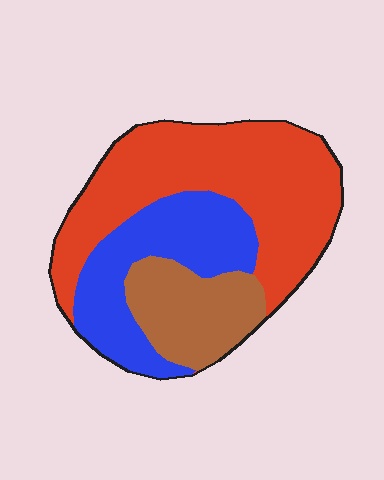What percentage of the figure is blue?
Blue covers around 30% of the figure.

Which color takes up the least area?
Brown, at roughly 20%.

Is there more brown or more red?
Red.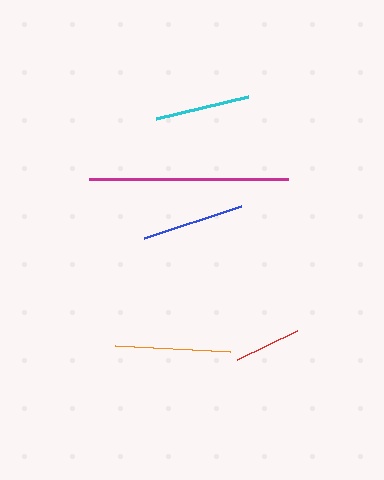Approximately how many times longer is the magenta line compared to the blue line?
The magenta line is approximately 1.9 times the length of the blue line.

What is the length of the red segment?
The red segment is approximately 67 pixels long.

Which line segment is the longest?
The magenta line is the longest at approximately 199 pixels.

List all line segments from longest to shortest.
From longest to shortest: magenta, orange, blue, cyan, red.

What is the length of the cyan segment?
The cyan segment is approximately 95 pixels long.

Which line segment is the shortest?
The red line is the shortest at approximately 67 pixels.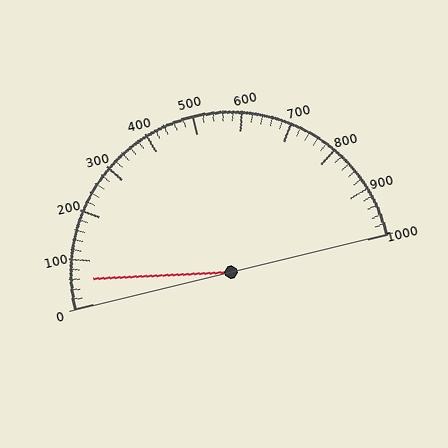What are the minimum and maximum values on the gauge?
The gauge ranges from 0 to 1000.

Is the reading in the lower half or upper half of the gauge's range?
The reading is in the lower half of the range (0 to 1000).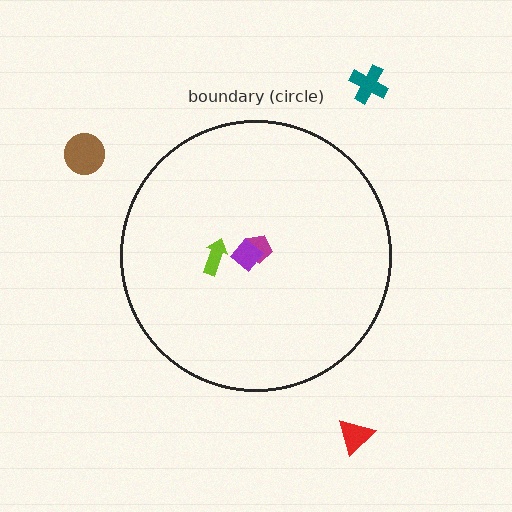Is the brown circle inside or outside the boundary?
Outside.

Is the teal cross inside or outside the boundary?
Outside.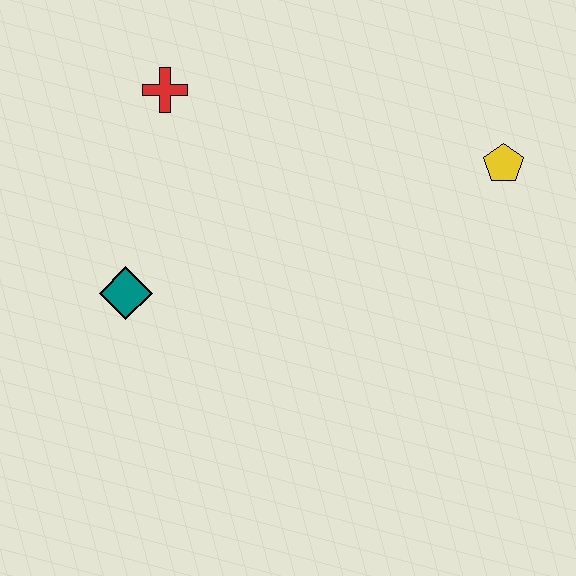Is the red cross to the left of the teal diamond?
No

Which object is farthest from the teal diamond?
The yellow pentagon is farthest from the teal diamond.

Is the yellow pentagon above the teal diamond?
Yes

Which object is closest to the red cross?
The teal diamond is closest to the red cross.